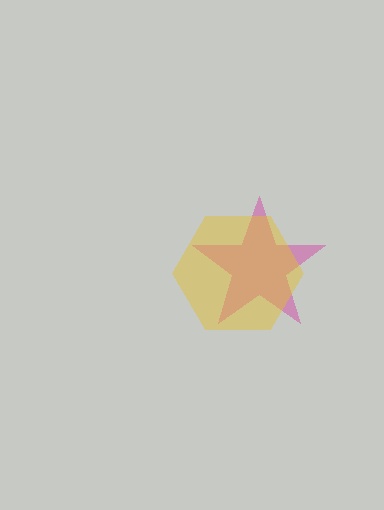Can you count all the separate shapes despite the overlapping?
Yes, there are 2 separate shapes.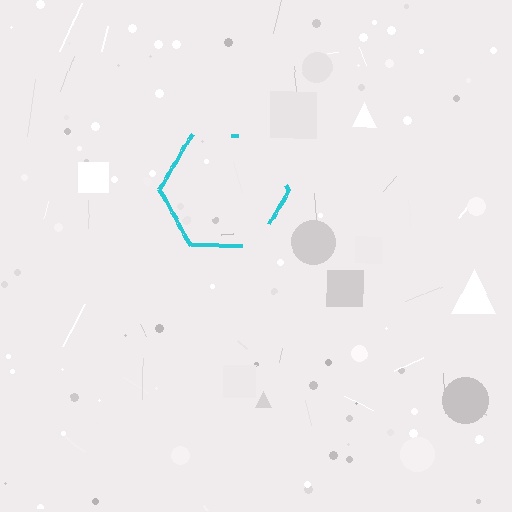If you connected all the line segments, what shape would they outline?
They would outline a hexagon.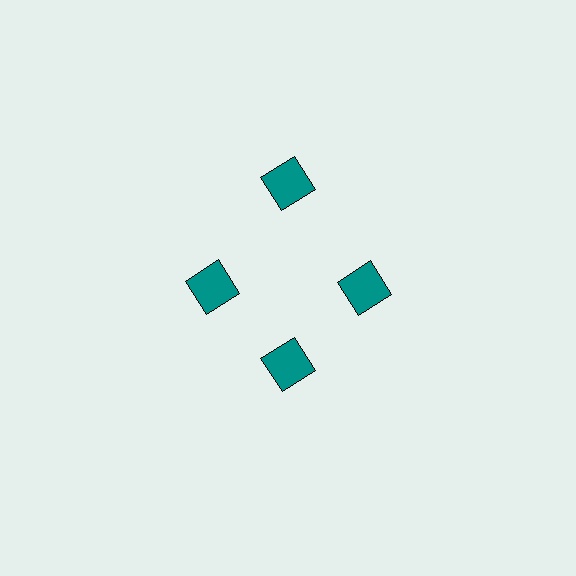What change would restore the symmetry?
The symmetry would be restored by moving it inward, back onto the ring so that all 4 squares sit at equal angles and equal distance from the center.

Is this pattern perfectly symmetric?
No. The 4 teal squares are arranged in a ring, but one element near the 12 o'clock position is pushed outward from the center, breaking the 4-fold rotational symmetry.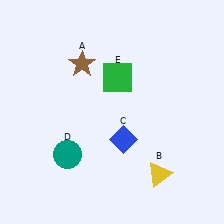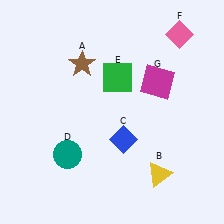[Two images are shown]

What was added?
A pink diamond (F), a magenta square (G) were added in Image 2.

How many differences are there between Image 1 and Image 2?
There are 2 differences between the two images.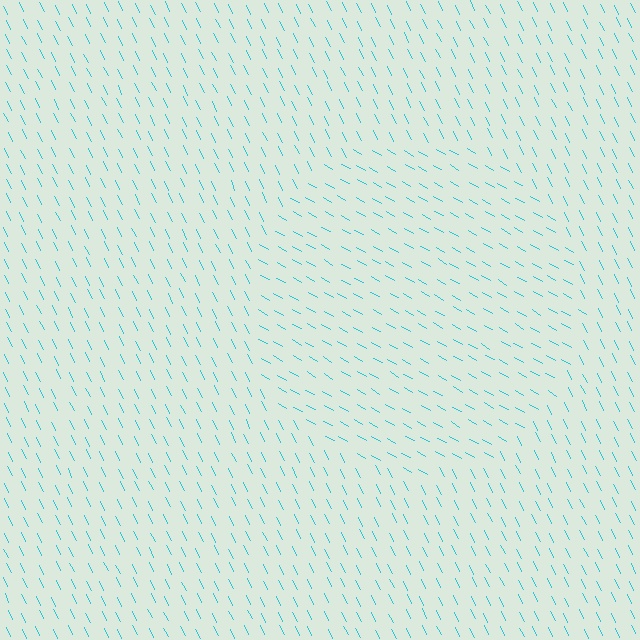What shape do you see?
I see a circle.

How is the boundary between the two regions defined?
The boundary is defined purely by a change in line orientation (approximately 35 degrees difference). All lines are the same color and thickness.